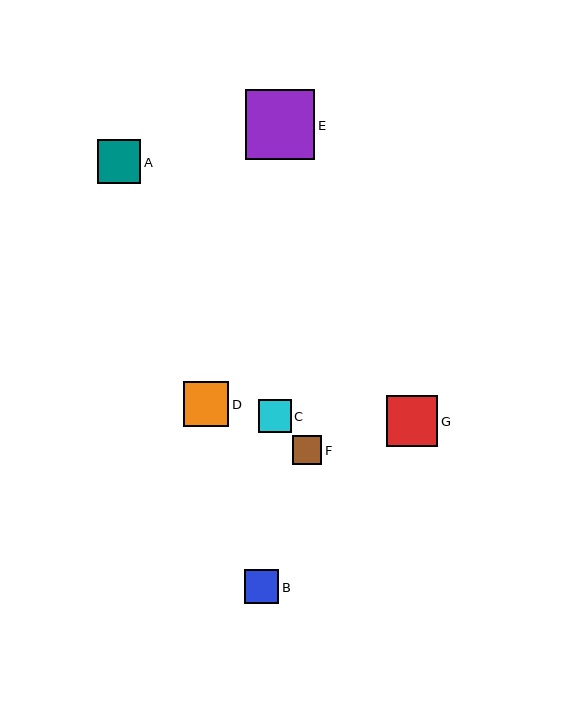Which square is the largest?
Square E is the largest with a size of approximately 70 pixels.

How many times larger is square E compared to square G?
Square E is approximately 1.4 times the size of square G.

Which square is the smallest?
Square F is the smallest with a size of approximately 29 pixels.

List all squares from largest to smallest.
From largest to smallest: E, G, D, A, B, C, F.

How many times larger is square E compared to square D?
Square E is approximately 1.5 times the size of square D.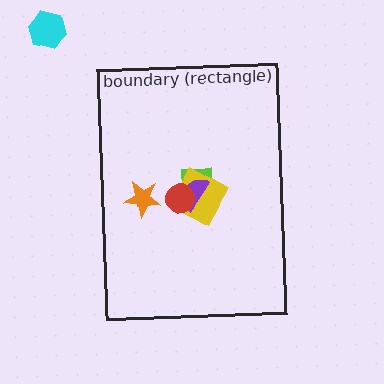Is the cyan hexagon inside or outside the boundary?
Outside.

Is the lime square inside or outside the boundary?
Inside.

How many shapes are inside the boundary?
5 inside, 1 outside.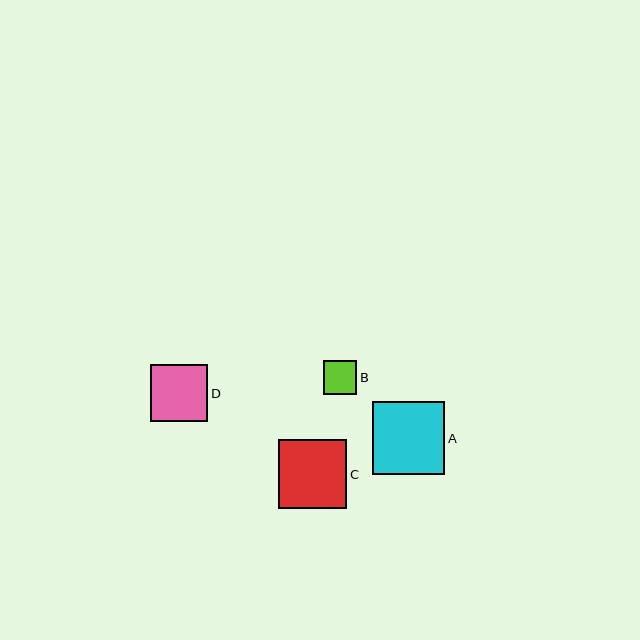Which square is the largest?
Square A is the largest with a size of approximately 72 pixels.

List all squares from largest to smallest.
From largest to smallest: A, C, D, B.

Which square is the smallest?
Square B is the smallest with a size of approximately 33 pixels.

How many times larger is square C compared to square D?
Square C is approximately 1.2 times the size of square D.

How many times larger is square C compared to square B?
Square C is approximately 2.1 times the size of square B.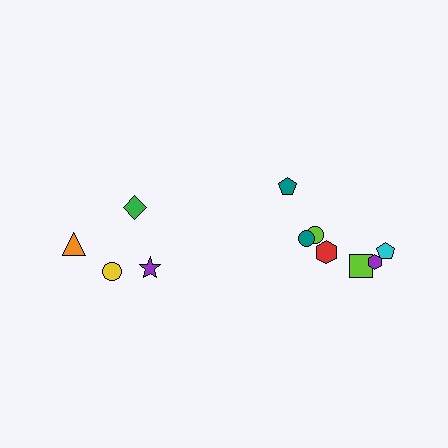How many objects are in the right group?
There are 7 objects.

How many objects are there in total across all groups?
There are 11 objects.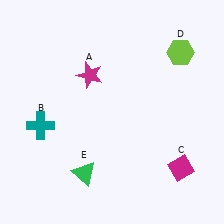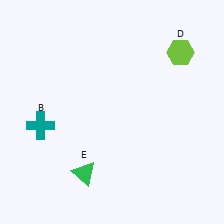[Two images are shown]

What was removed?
The magenta star (A), the magenta diamond (C) were removed in Image 2.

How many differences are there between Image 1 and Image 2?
There are 2 differences between the two images.